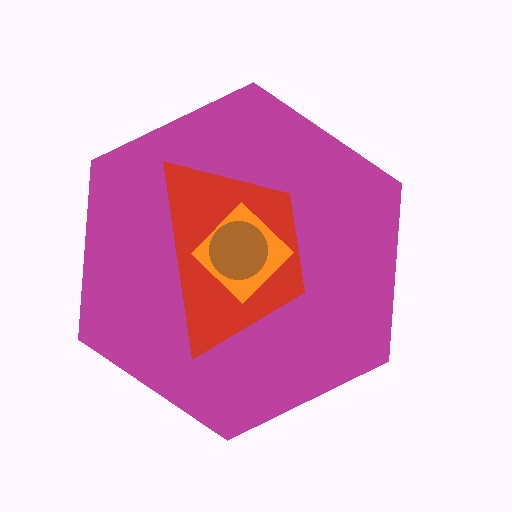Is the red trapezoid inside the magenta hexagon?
Yes.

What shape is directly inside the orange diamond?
The brown circle.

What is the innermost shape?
The brown circle.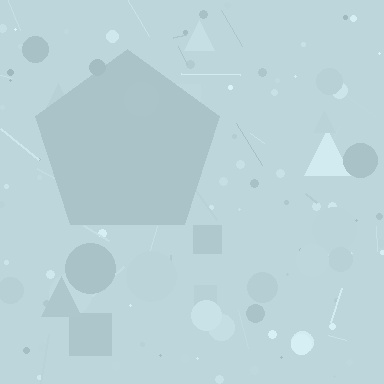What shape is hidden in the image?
A pentagon is hidden in the image.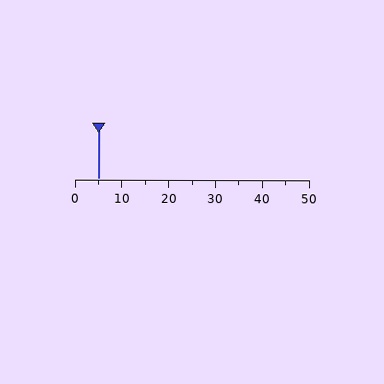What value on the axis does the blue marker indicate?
The marker indicates approximately 5.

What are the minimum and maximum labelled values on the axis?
The axis runs from 0 to 50.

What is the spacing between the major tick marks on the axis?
The major ticks are spaced 10 apart.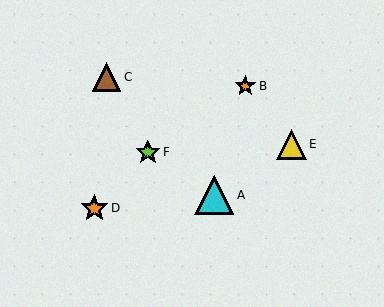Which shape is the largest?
The cyan triangle (labeled A) is the largest.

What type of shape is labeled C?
Shape C is a brown triangle.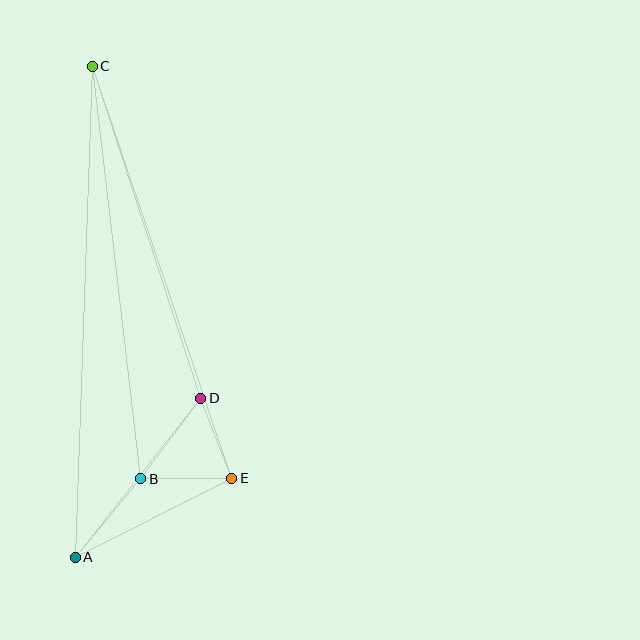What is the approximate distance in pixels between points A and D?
The distance between A and D is approximately 202 pixels.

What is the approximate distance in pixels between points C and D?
The distance between C and D is approximately 350 pixels.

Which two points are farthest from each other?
Points A and C are farthest from each other.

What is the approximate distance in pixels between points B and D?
The distance between B and D is approximately 100 pixels.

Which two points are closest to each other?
Points D and E are closest to each other.